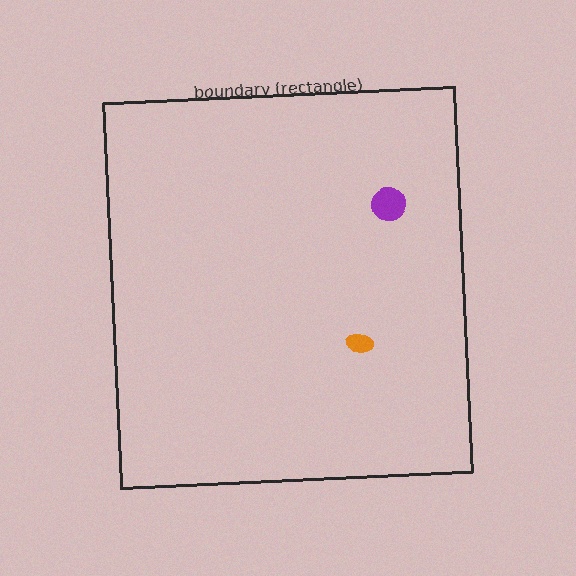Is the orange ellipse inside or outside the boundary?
Inside.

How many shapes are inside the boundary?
2 inside, 0 outside.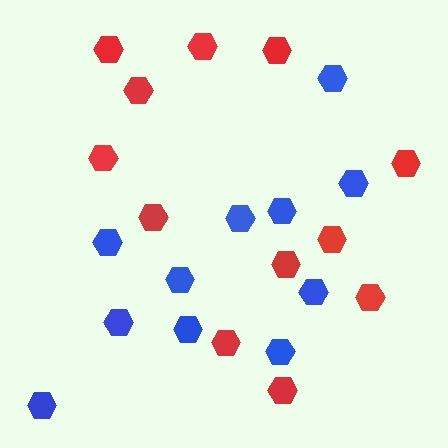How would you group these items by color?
There are 2 groups: one group of blue hexagons (11) and one group of red hexagons (12).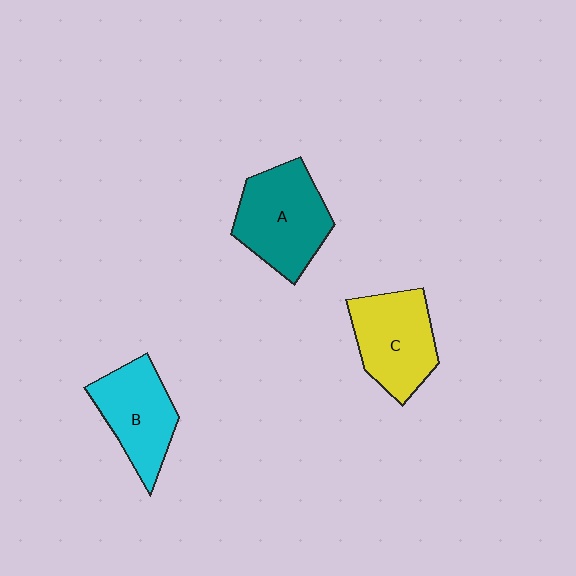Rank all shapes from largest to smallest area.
From largest to smallest: A (teal), C (yellow), B (cyan).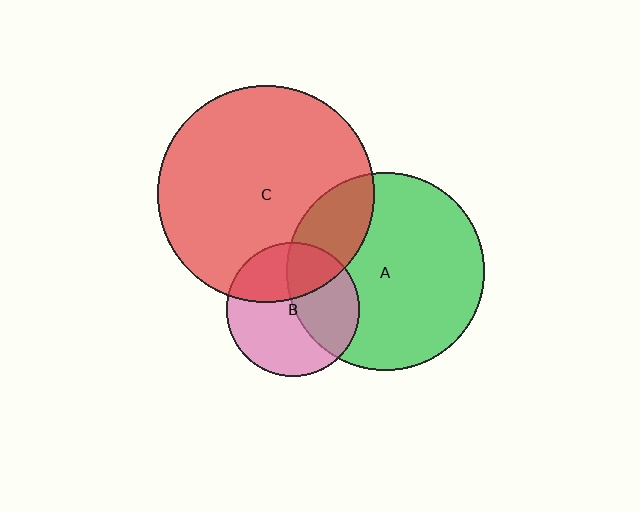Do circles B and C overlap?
Yes.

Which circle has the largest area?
Circle C (red).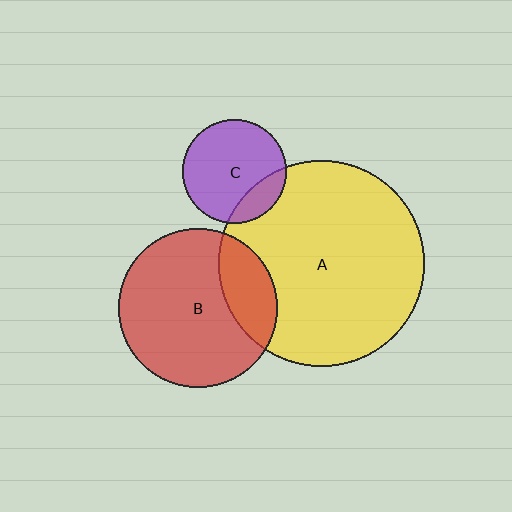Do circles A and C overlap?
Yes.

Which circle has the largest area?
Circle A (yellow).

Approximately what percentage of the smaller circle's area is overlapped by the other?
Approximately 20%.